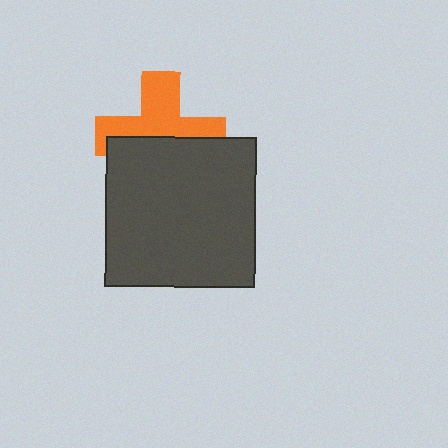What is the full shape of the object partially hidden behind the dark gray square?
The partially hidden object is an orange cross.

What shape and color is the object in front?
The object in front is a dark gray square.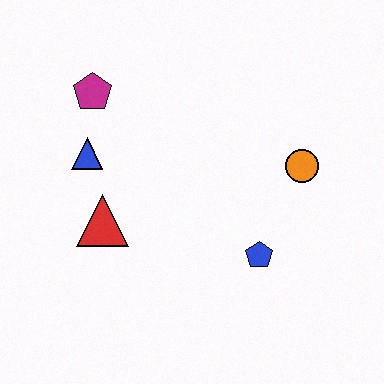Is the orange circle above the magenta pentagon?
No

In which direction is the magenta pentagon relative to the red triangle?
The magenta pentagon is above the red triangle.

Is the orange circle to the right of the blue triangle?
Yes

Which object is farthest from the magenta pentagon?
The blue pentagon is farthest from the magenta pentagon.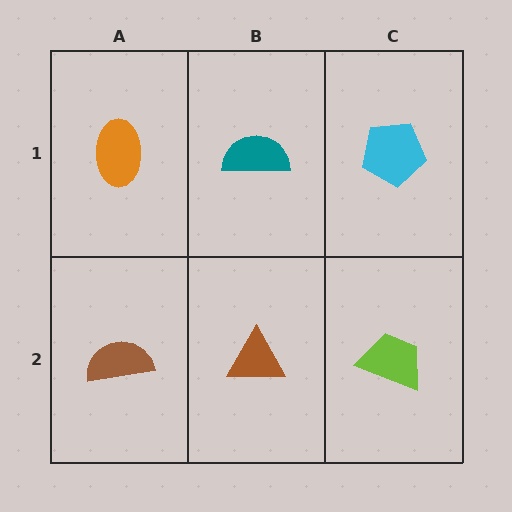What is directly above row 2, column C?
A cyan pentagon.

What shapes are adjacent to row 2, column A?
An orange ellipse (row 1, column A), a brown triangle (row 2, column B).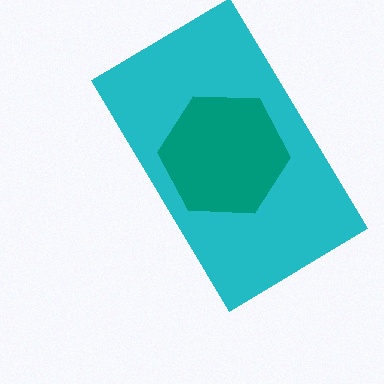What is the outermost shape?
The cyan rectangle.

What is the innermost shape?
The teal hexagon.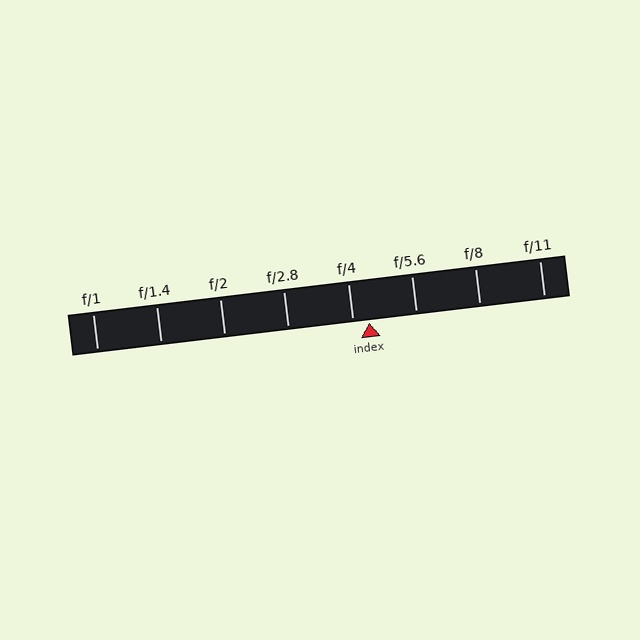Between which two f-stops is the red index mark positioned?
The index mark is between f/4 and f/5.6.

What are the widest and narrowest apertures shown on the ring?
The widest aperture shown is f/1 and the narrowest is f/11.